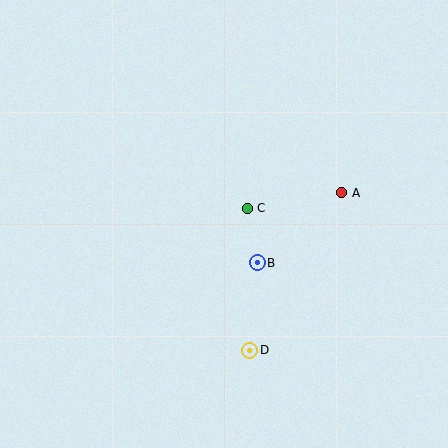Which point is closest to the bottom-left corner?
Point D is closest to the bottom-left corner.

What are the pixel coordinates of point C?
Point C is at (247, 208).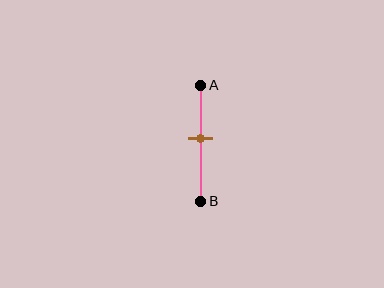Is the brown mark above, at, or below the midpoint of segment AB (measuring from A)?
The brown mark is above the midpoint of segment AB.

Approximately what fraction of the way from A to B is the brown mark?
The brown mark is approximately 45% of the way from A to B.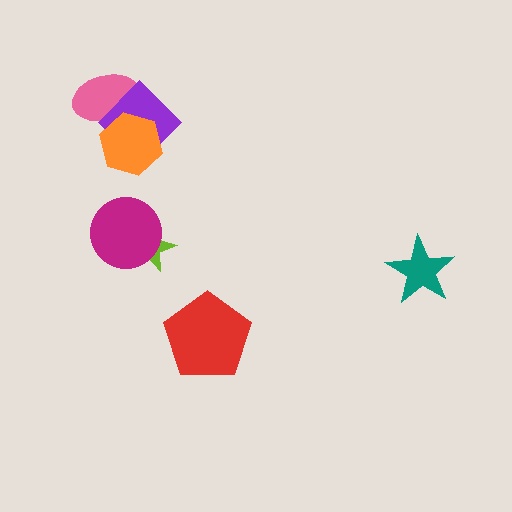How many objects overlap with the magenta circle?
1 object overlaps with the magenta circle.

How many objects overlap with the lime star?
1 object overlaps with the lime star.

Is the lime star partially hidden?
Yes, it is partially covered by another shape.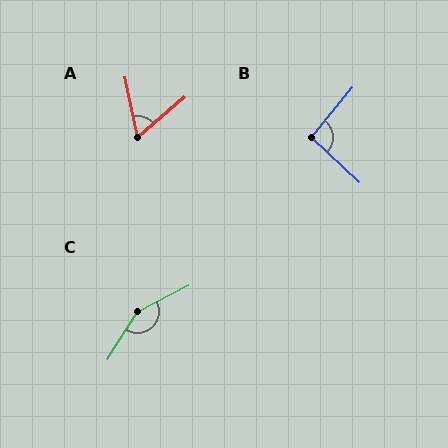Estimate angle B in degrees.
Approximately 94 degrees.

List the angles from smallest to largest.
A (62°), B (94°), C (149°).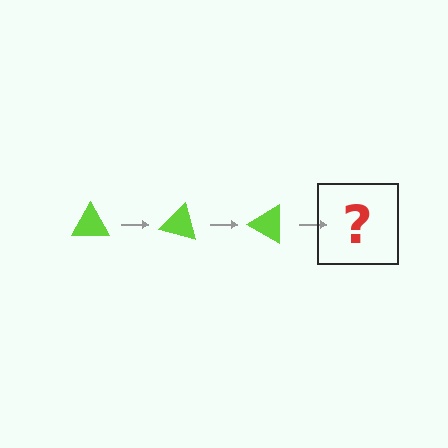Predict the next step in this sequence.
The next step is a lime triangle rotated 45 degrees.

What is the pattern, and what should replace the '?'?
The pattern is that the triangle rotates 15 degrees each step. The '?' should be a lime triangle rotated 45 degrees.